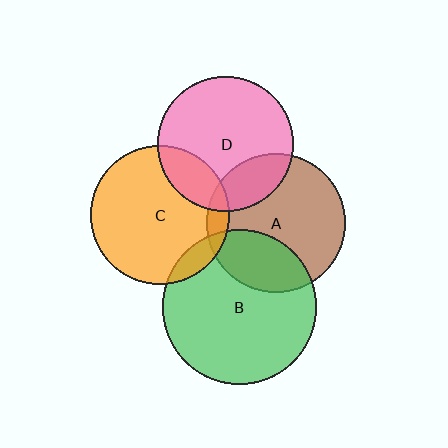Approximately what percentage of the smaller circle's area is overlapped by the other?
Approximately 20%.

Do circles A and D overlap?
Yes.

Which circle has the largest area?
Circle B (green).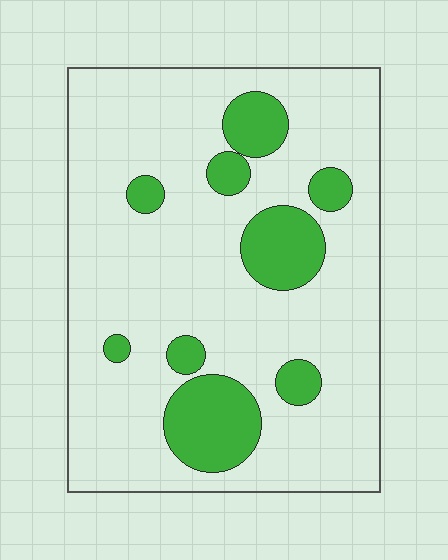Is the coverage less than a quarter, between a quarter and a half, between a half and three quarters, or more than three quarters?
Less than a quarter.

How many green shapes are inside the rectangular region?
9.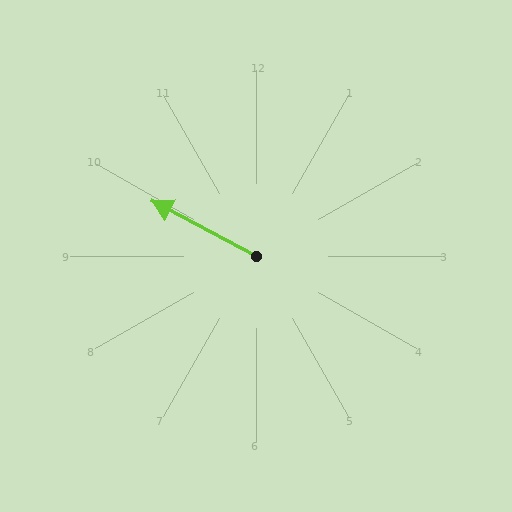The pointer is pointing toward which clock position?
Roughly 10 o'clock.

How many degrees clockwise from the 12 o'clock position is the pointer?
Approximately 298 degrees.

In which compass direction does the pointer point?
Northwest.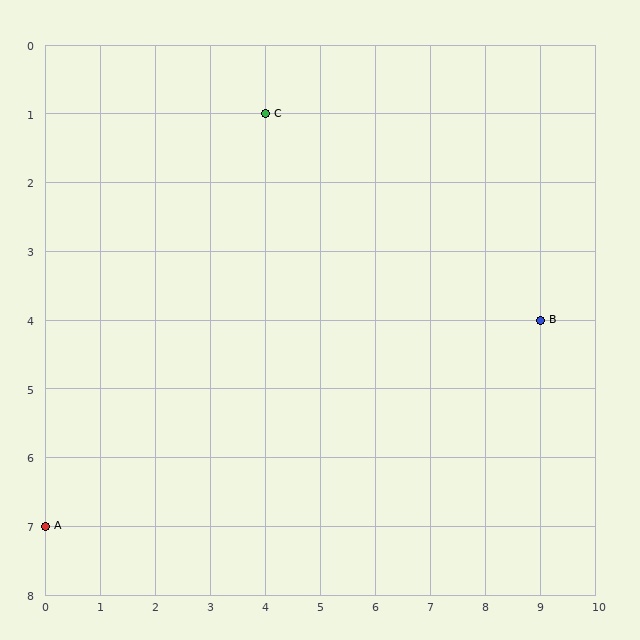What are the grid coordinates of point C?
Point C is at grid coordinates (4, 1).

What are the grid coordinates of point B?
Point B is at grid coordinates (9, 4).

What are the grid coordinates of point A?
Point A is at grid coordinates (0, 7).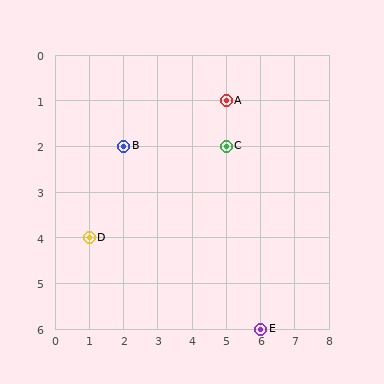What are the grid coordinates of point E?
Point E is at grid coordinates (6, 6).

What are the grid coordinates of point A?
Point A is at grid coordinates (5, 1).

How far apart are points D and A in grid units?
Points D and A are 4 columns and 3 rows apart (about 5.0 grid units diagonally).